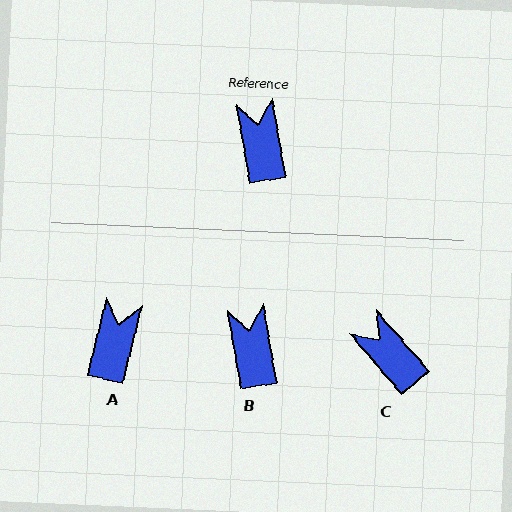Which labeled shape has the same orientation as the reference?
B.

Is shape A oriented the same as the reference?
No, it is off by about 24 degrees.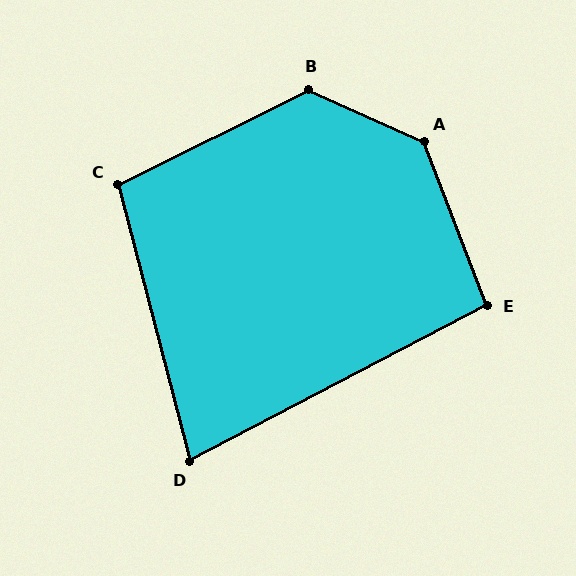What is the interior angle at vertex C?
Approximately 102 degrees (obtuse).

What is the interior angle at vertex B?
Approximately 129 degrees (obtuse).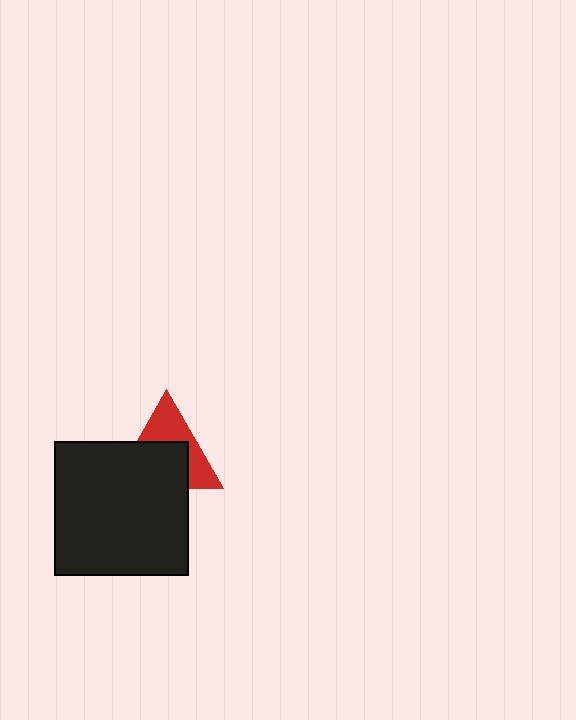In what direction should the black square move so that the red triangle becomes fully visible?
The black square should move down. That is the shortest direction to clear the overlap and leave the red triangle fully visible.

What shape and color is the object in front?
The object in front is a black square.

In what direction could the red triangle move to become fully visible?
The red triangle could move up. That would shift it out from behind the black square entirely.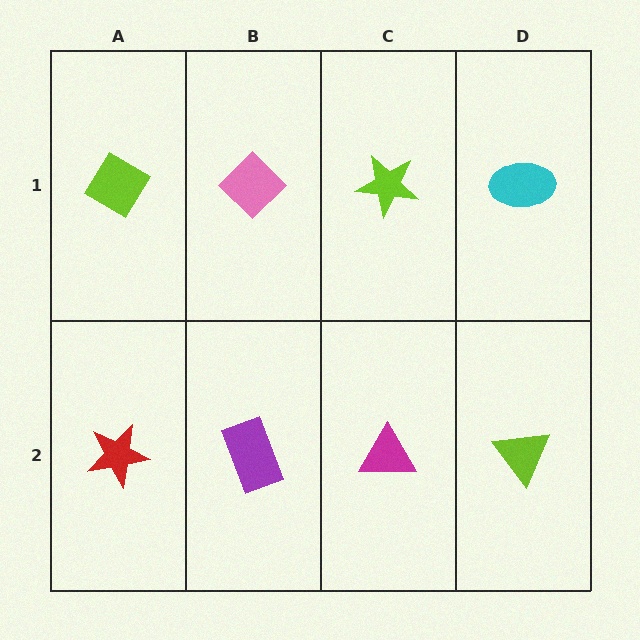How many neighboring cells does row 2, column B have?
3.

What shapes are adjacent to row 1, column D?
A lime triangle (row 2, column D), a lime star (row 1, column C).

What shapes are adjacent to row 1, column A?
A red star (row 2, column A), a pink diamond (row 1, column B).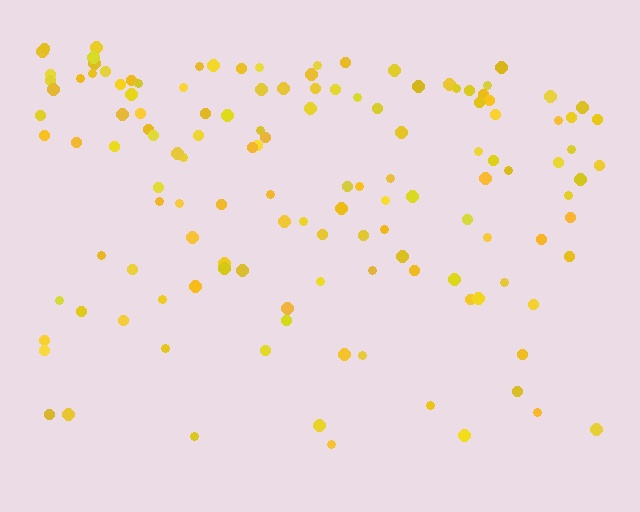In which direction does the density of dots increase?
From bottom to top, with the top side densest.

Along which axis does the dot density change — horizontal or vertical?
Vertical.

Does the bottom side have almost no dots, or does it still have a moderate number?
Still a moderate number, just noticeably fewer than the top.